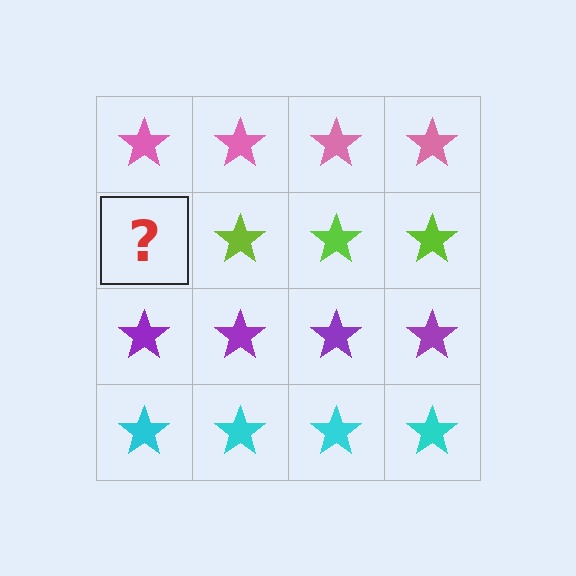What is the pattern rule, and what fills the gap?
The rule is that each row has a consistent color. The gap should be filled with a lime star.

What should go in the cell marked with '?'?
The missing cell should contain a lime star.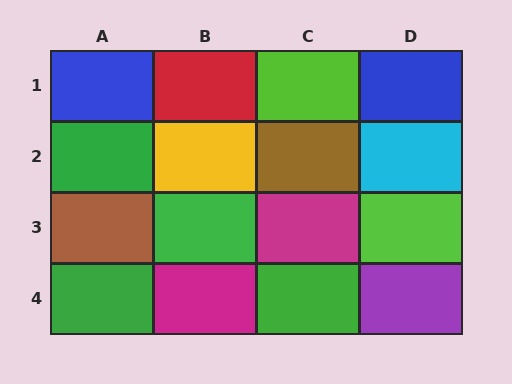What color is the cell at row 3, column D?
Lime.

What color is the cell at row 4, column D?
Purple.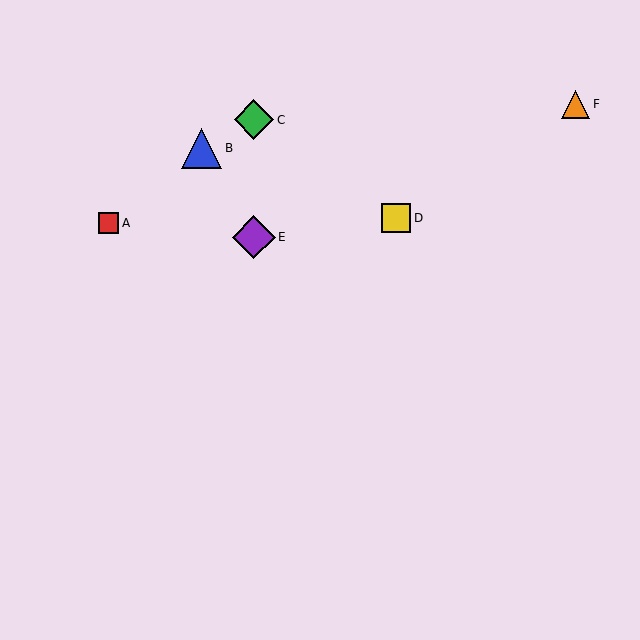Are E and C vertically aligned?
Yes, both are at x≈254.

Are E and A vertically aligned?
No, E is at x≈254 and A is at x≈109.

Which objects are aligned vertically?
Objects C, E are aligned vertically.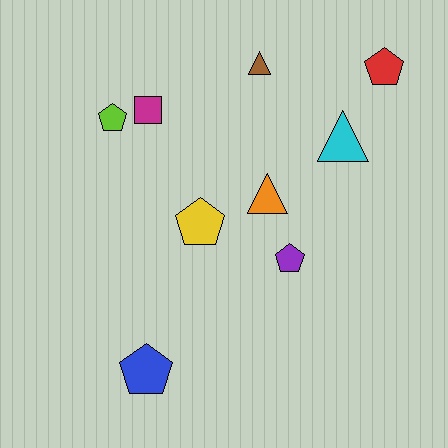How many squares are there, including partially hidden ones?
There is 1 square.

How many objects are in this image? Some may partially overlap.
There are 9 objects.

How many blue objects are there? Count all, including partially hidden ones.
There is 1 blue object.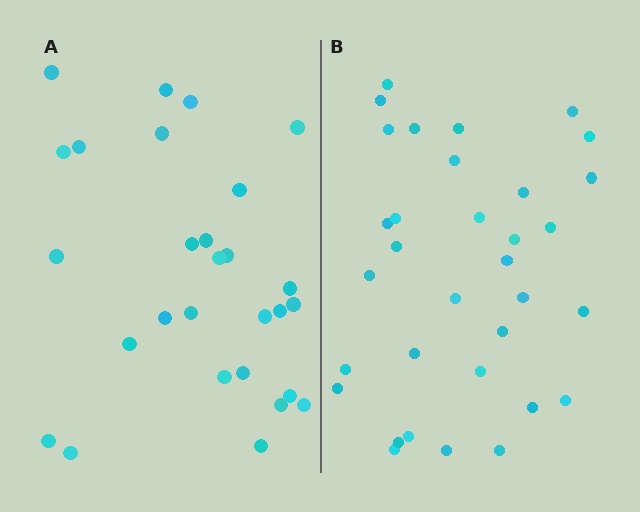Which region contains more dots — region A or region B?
Region B (the right region) has more dots.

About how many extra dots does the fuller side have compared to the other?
Region B has about 5 more dots than region A.